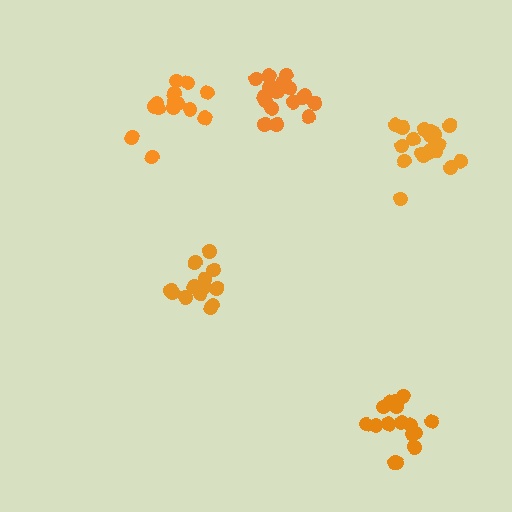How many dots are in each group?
Group 1: 18 dots, Group 2: 14 dots, Group 3: 17 dots, Group 4: 13 dots, Group 5: 19 dots (81 total).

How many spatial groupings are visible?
There are 5 spatial groupings.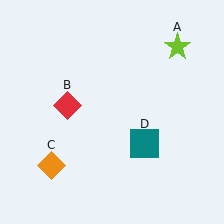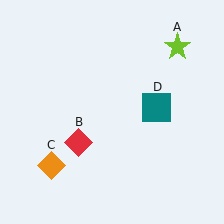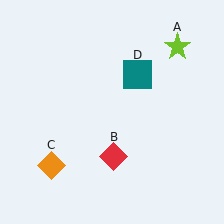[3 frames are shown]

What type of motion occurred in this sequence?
The red diamond (object B), teal square (object D) rotated counterclockwise around the center of the scene.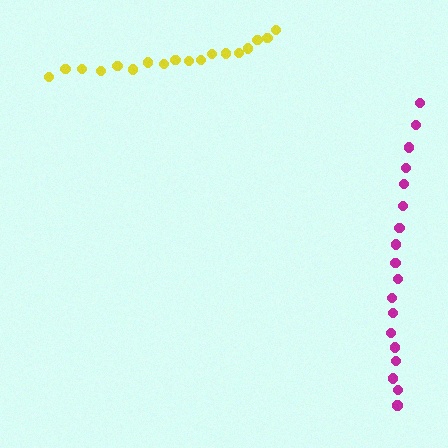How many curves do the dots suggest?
There are 2 distinct paths.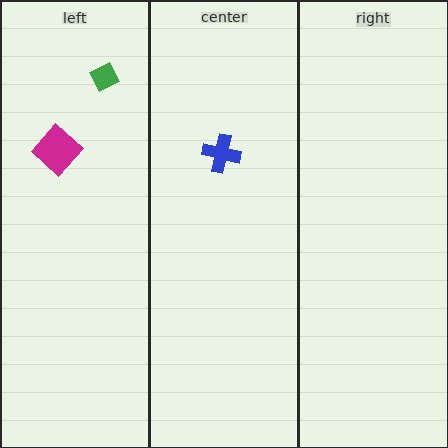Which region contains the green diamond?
The left region.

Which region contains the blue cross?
The center region.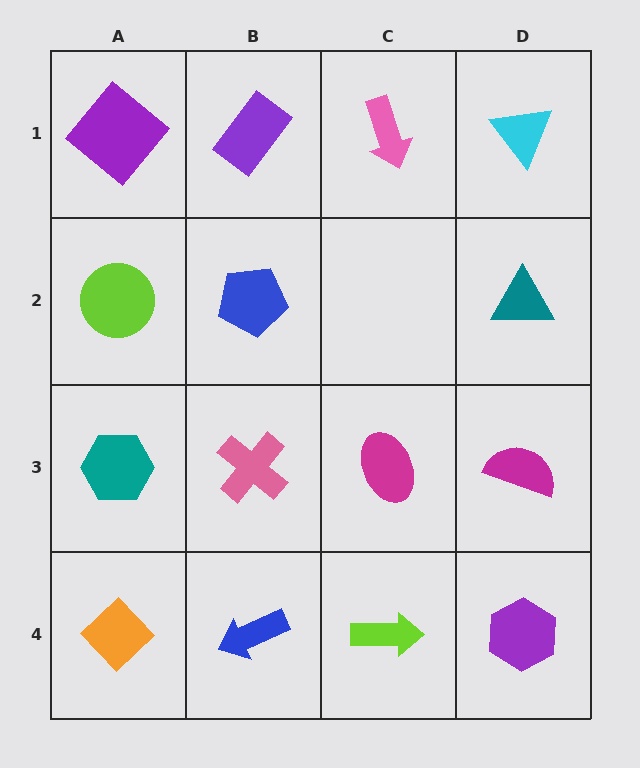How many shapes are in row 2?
3 shapes.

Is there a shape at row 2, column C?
No, that cell is empty.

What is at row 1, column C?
A pink arrow.